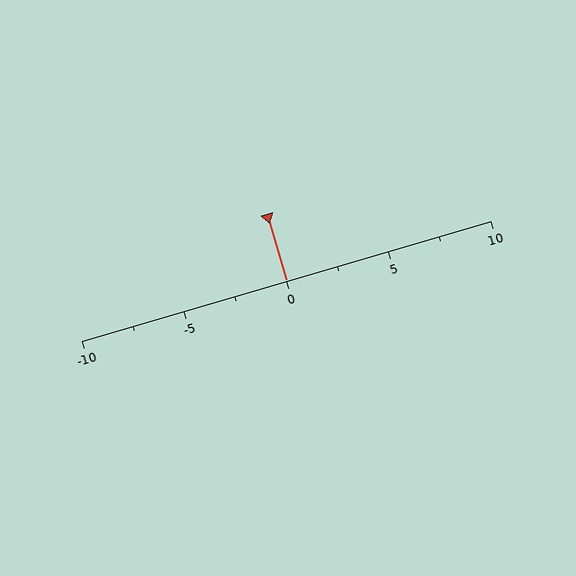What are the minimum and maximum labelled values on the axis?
The axis runs from -10 to 10.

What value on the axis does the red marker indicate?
The marker indicates approximately 0.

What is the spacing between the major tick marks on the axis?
The major ticks are spaced 5 apart.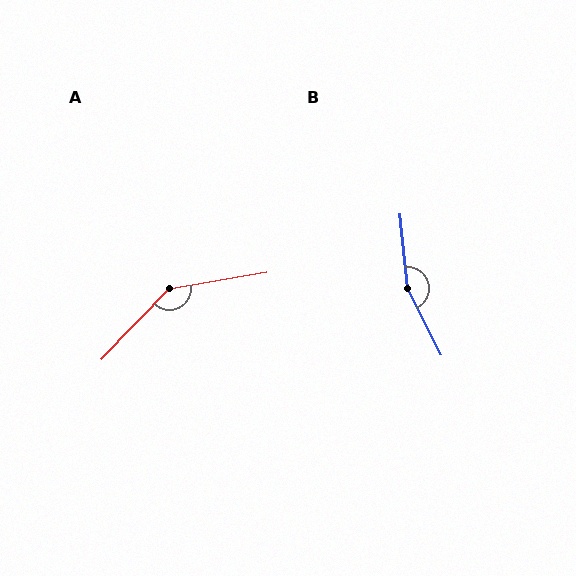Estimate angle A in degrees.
Approximately 143 degrees.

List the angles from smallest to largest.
A (143°), B (160°).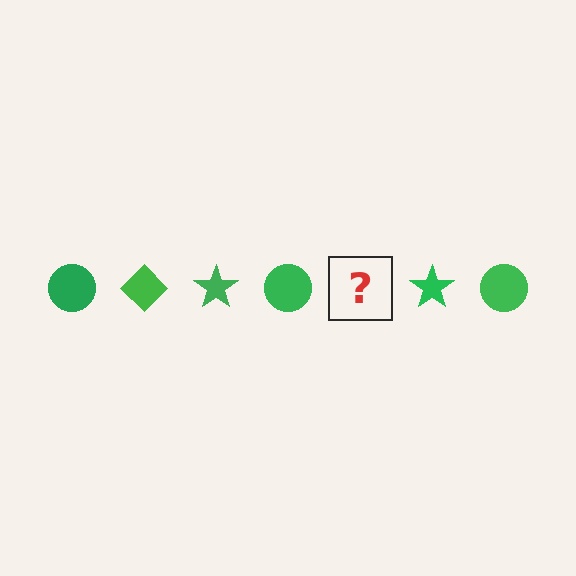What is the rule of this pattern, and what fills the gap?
The rule is that the pattern cycles through circle, diamond, star shapes in green. The gap should be filled with a green diamond.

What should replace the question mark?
The question mark should be replaced with a green diamond.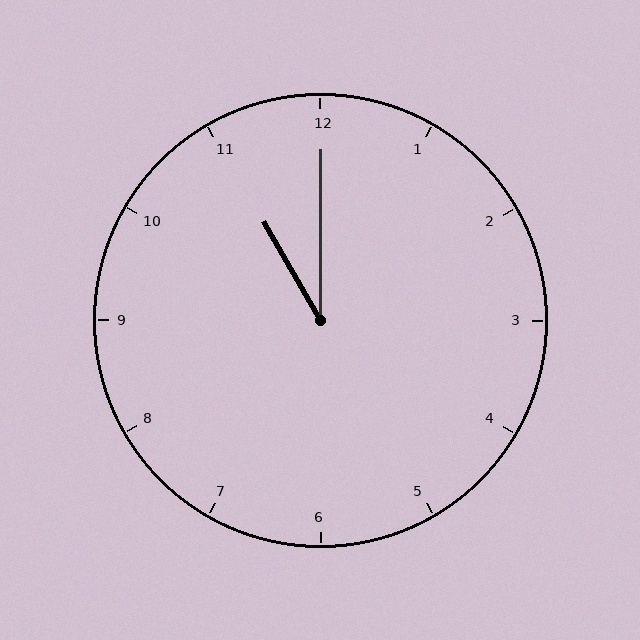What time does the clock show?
11:00.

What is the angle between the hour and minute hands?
Approximately 30 degrees.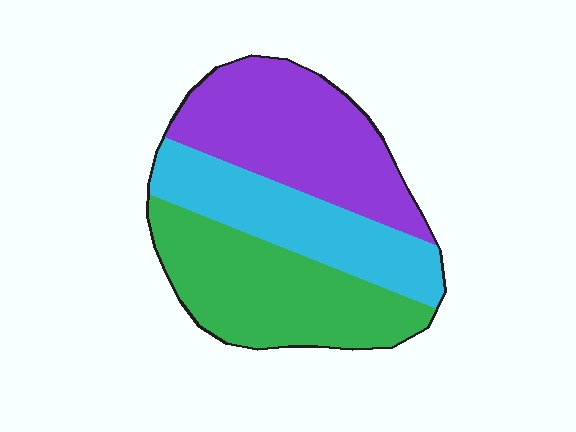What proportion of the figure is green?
Green takes up about three eighths (3/8) of the figure.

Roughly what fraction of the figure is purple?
Purple covers roughly 35% of the figure.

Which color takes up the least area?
Cyan, at roughly 30%.